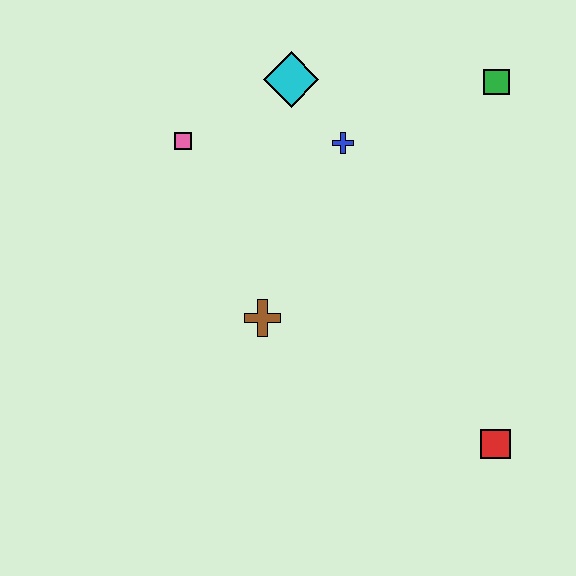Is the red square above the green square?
No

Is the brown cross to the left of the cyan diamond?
Yes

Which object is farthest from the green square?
The red square is farthest from the green square.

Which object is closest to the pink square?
The cyan diamond is closest to the pink square.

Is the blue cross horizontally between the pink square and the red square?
Yes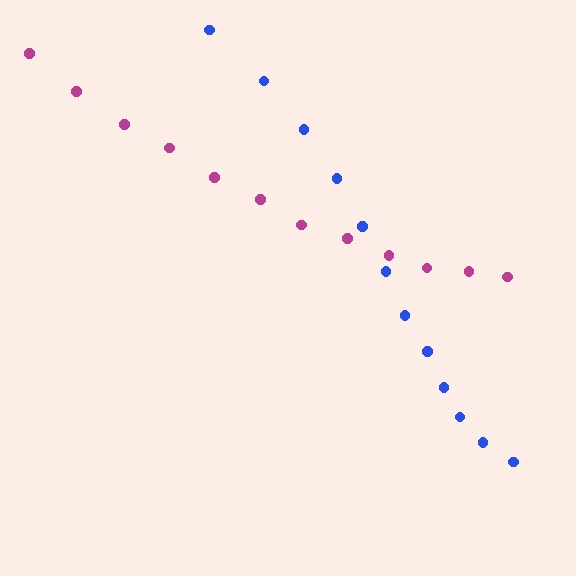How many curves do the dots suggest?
There are 2 distinct paths.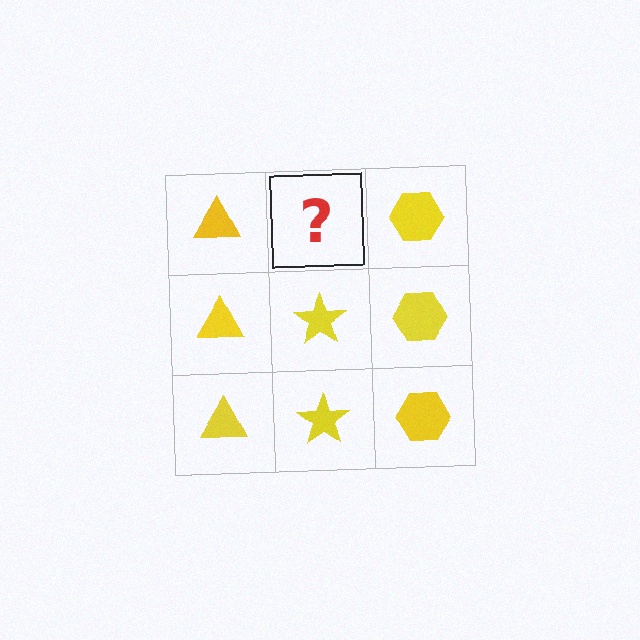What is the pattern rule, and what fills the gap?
The rule is that each column has a consistent shape. The gap should be filled with a yellow star.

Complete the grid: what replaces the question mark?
The question mark should be replaced with a yellow star.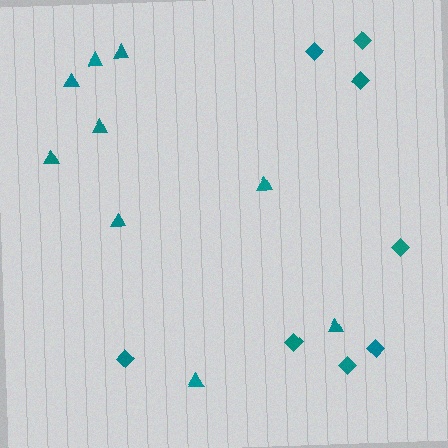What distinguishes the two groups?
There are 2 groups: one group of triangles (9) and one group of diamonds (8).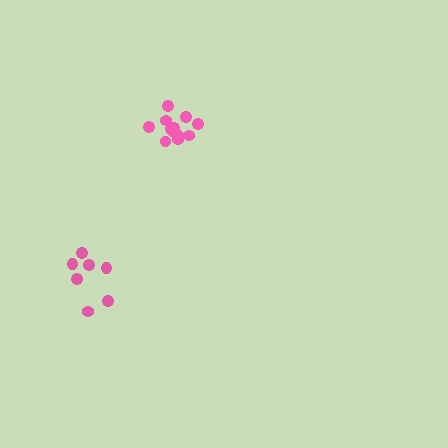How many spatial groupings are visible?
There are 2 spatial groupings.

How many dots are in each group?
Group 1: 12 dots, Group 2: 7 dots (19 total).